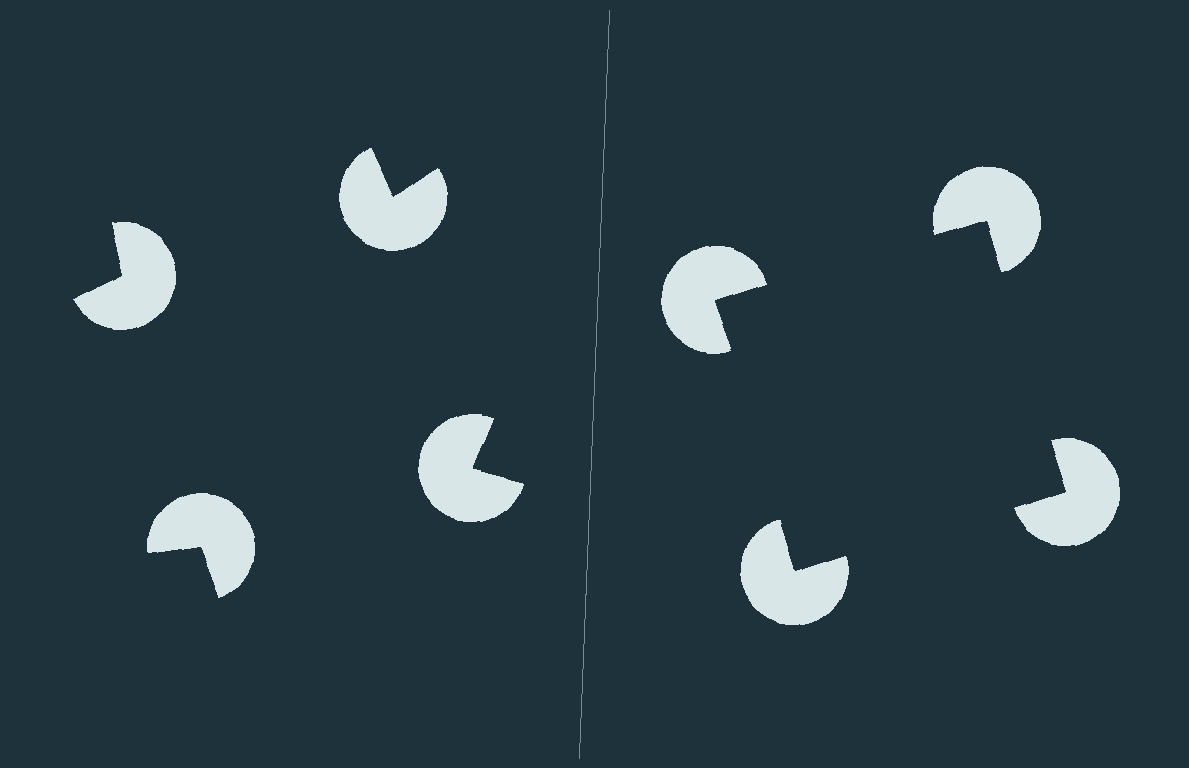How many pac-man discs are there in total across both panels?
8 — 4 on each side.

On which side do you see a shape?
An illusory square appears on the right side. On the left side the wedge cuts are rotated, so no coherent shape forms.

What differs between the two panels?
The pac-man discs are positioned identically on both sides; only the wedge orientations differ. On the right they align to a square; on the left they are misaligned.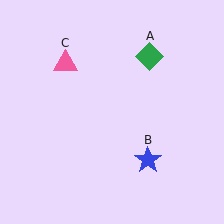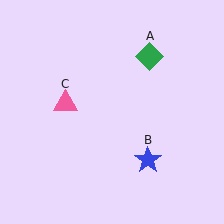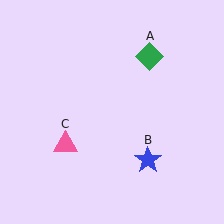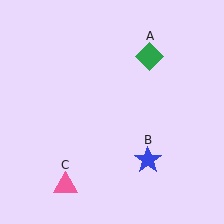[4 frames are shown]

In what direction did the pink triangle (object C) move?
The pink triangle (object C) moved down.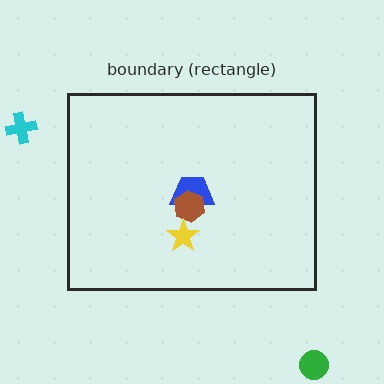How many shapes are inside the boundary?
3 inside, 2 outside.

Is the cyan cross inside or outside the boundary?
Outside.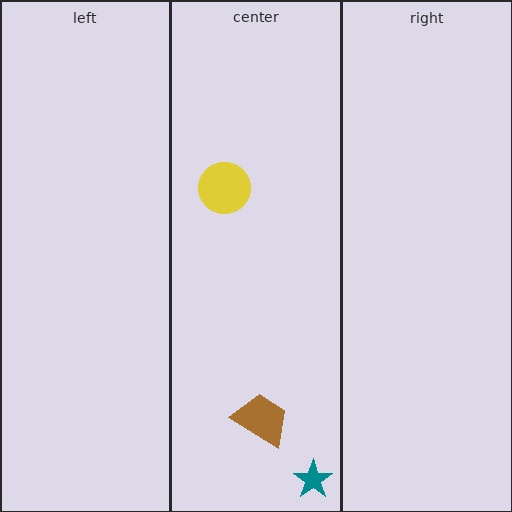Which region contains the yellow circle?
The center region.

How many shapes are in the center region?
3.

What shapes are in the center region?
The teal star, the yellow circle, the brown trapezoid.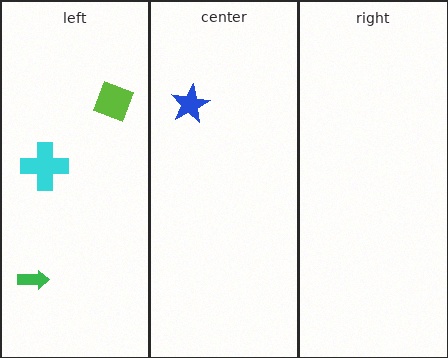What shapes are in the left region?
The lime diamond, the green arrow, the cyan cross.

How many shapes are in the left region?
3.